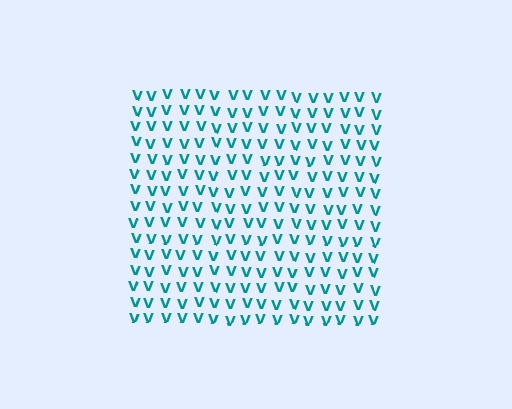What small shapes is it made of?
It is made of small letter V's.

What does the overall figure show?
The overall figure shows a square.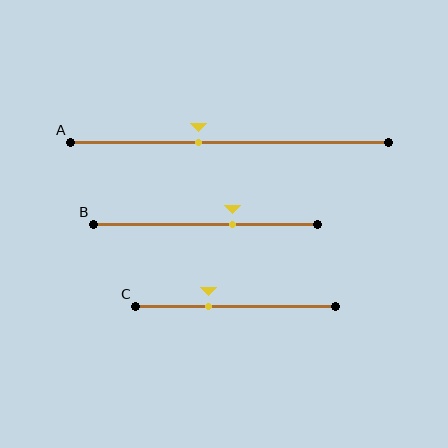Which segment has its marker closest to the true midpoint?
Segment A has its marker closest to the true midpoint.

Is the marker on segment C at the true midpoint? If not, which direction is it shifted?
No, the marker on segment C is shifted to the left by about 14% of the segment length.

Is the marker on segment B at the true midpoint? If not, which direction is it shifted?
No, the marker on segment B is shifted to the right by about 12% of the segment length.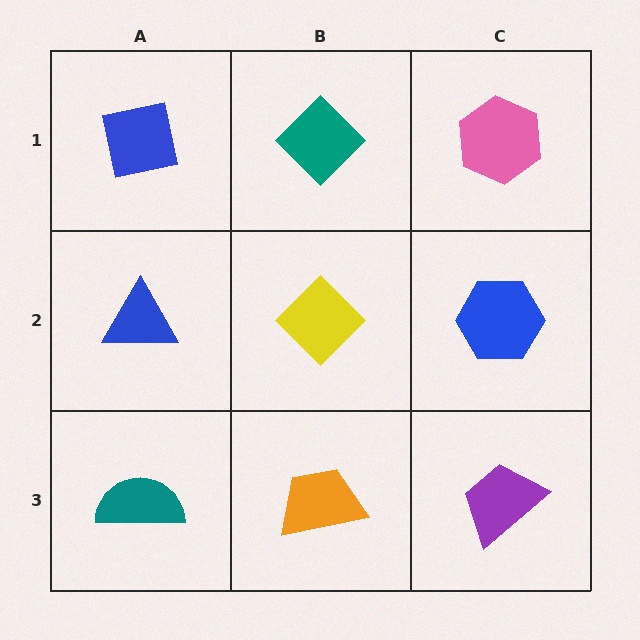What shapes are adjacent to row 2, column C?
A pink hexagon (row 1, column C), a purple trapezoid (row 3, column C), a yellow diamond (row 2, column B).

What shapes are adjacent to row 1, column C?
A blue hexagon (row 2, column C), a teal diamond (row 1, column B).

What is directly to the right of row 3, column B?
A purple trapezoid.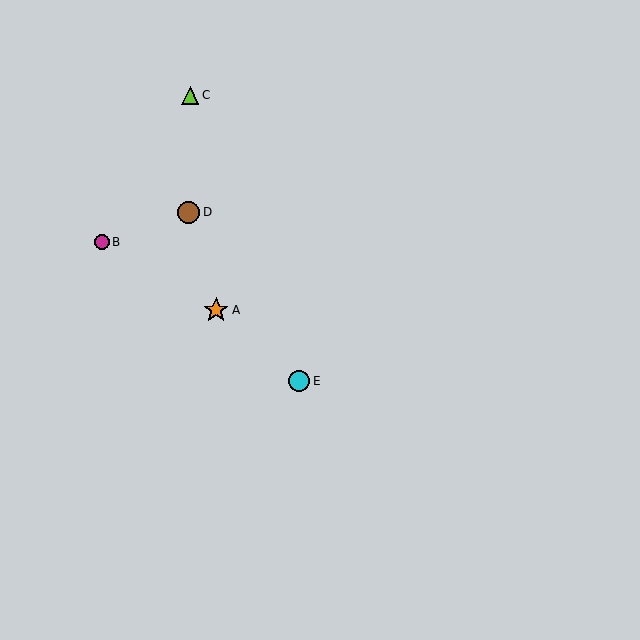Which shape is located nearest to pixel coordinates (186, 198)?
The brown circle (labeled D) at (189, 212) is nearest to that location.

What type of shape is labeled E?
Shape E is a cyan circle.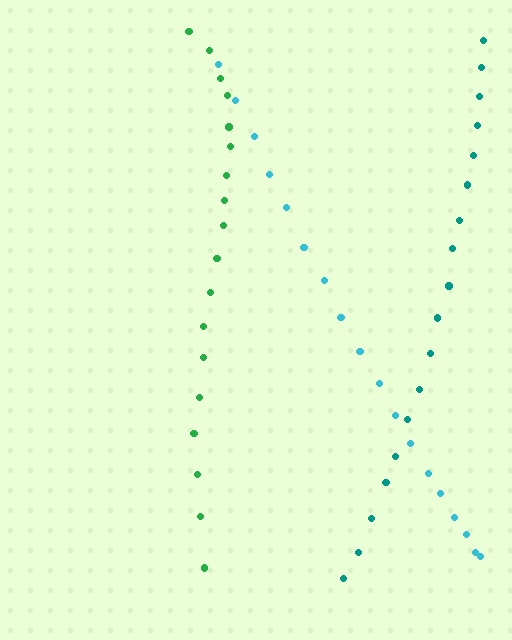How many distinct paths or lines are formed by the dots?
There are 3 distinct paths.